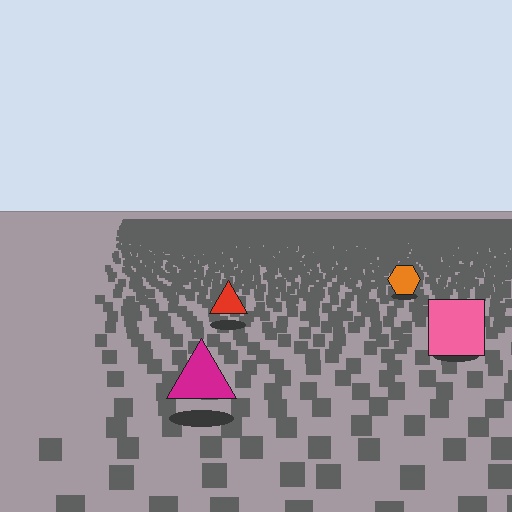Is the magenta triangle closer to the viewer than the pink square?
Yes. The magenta triangle is closer — you can tell from the texture gradient: the ground texture is coarser near it.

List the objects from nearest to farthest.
From nearest to farthest: the magenta triangle, the pink square, the red triangle, the orange hexagon.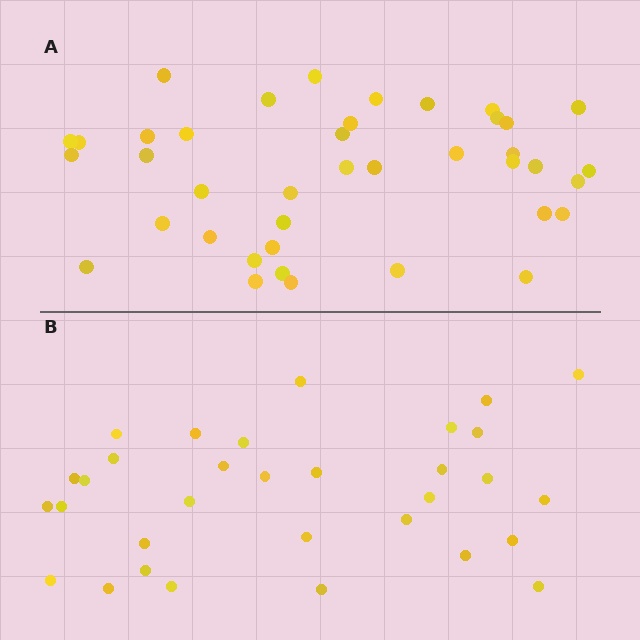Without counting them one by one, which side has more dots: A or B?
Region A (the top region) has more dots.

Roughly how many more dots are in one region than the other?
Region A has roughly 8 or so more dots than region B.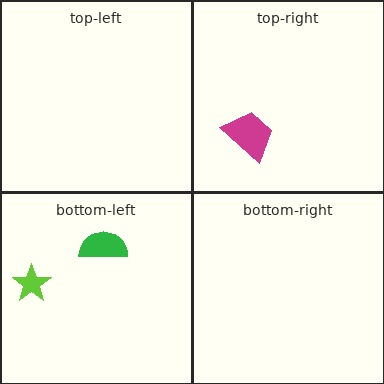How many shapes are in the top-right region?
1.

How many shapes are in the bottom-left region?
2.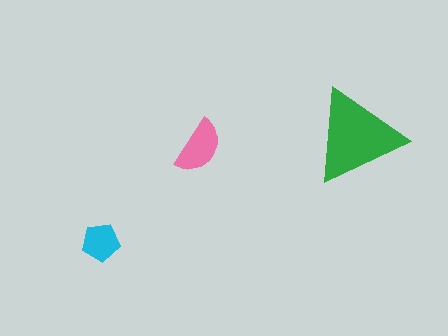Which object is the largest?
The green triangle.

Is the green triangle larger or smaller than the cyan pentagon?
Larger.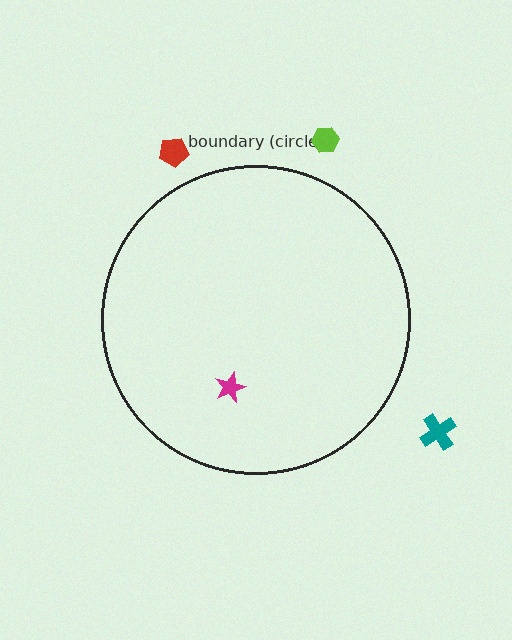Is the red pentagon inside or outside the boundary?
Outside.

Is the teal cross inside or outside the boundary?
Outside.